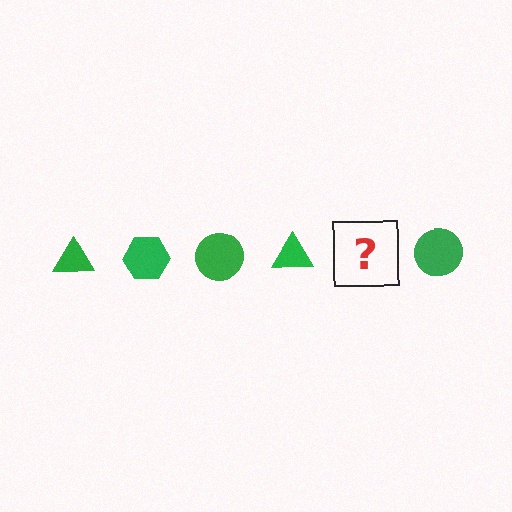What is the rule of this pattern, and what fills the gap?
The rule is that the pattern cycles through triangle, hexagon, circle shapes in green. The gap should be filled with a green hexagon.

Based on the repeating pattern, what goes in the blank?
The blank should be a green hexagon.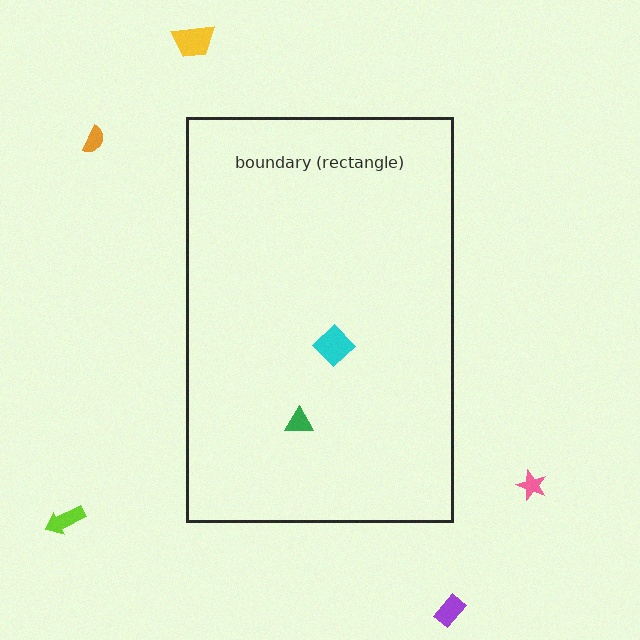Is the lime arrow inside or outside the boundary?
Outside.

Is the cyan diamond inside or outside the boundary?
Inside.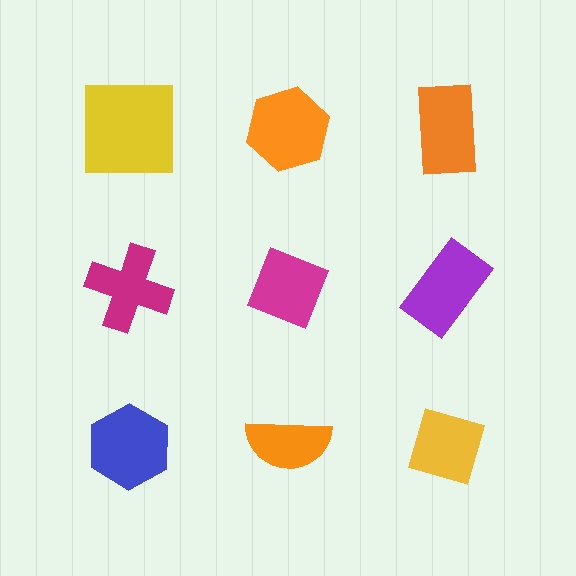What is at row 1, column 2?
An orange hexagon.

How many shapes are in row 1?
3 shapes.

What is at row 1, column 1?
A yellow square.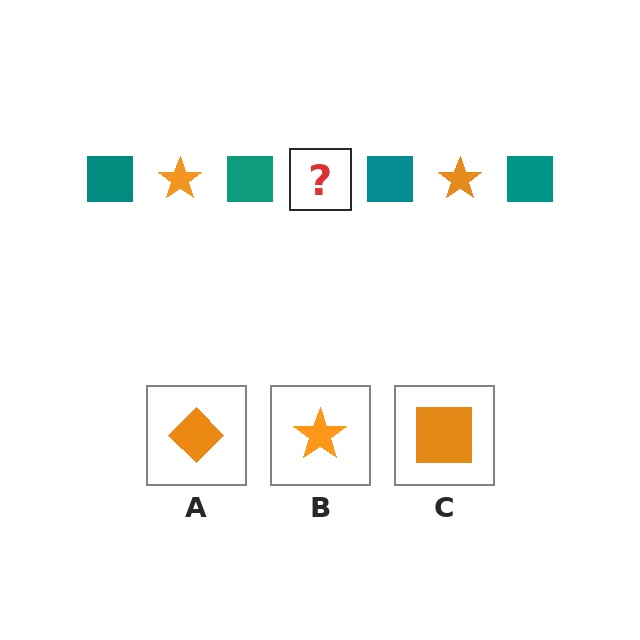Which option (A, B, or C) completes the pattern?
B.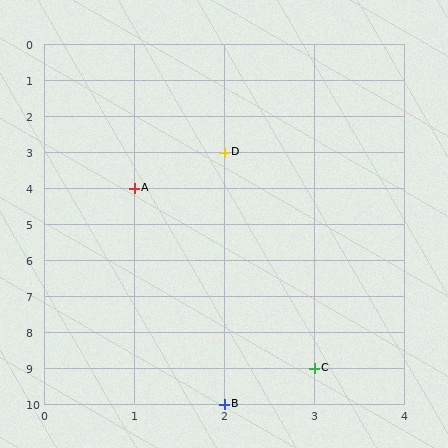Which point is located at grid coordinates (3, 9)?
Point C is at (3, 9).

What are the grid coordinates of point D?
Point D is at grid coordinates (2, 3).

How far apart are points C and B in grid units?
Points C and B are 1 column and 1 row apart (about 1.4 grid units diagonally).